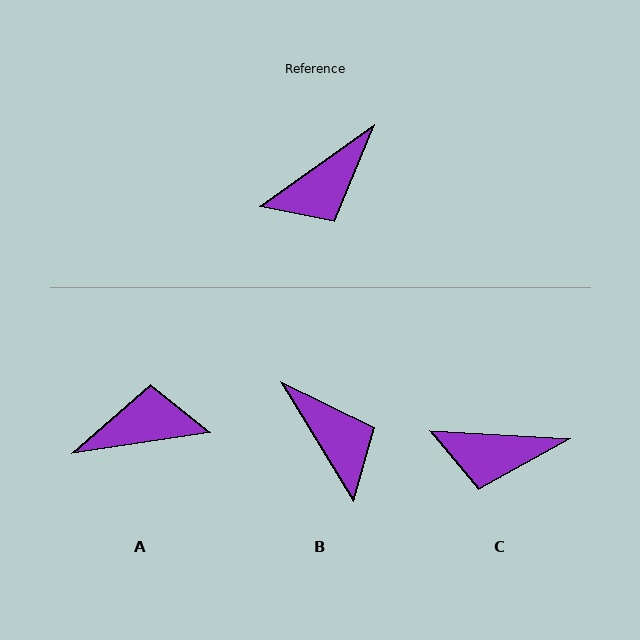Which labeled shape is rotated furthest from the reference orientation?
A, about 153 degrees away.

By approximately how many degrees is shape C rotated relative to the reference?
Approximately 39 degrees clockwise.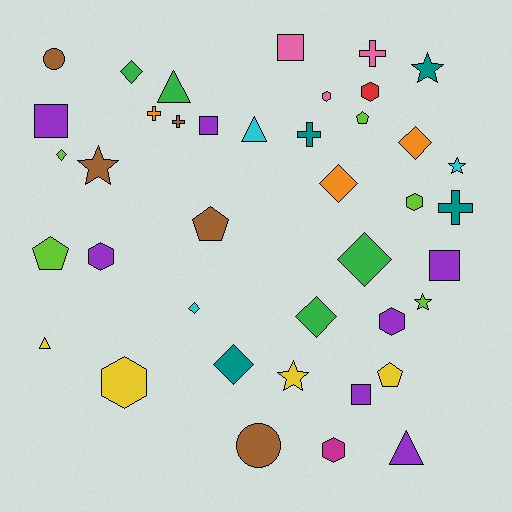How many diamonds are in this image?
There are 8 diamonds.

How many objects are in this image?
There are 40 objects.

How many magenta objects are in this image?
There is 1 magenta object.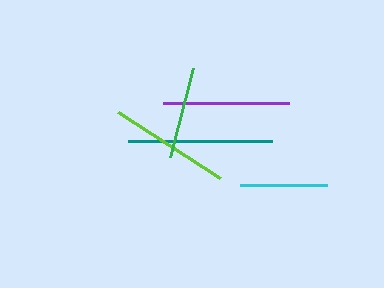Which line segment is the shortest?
The cyan line is the shortest at approximately 88 pixels.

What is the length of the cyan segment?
The cyan segment is approximately 88 pixels long.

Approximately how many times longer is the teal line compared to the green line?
The teal line is approximately 1.6 times the length of the green line.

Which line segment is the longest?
The teal line is the longest at approximately 144 pixels.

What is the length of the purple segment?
The purple segment is approximately 126 pixels long.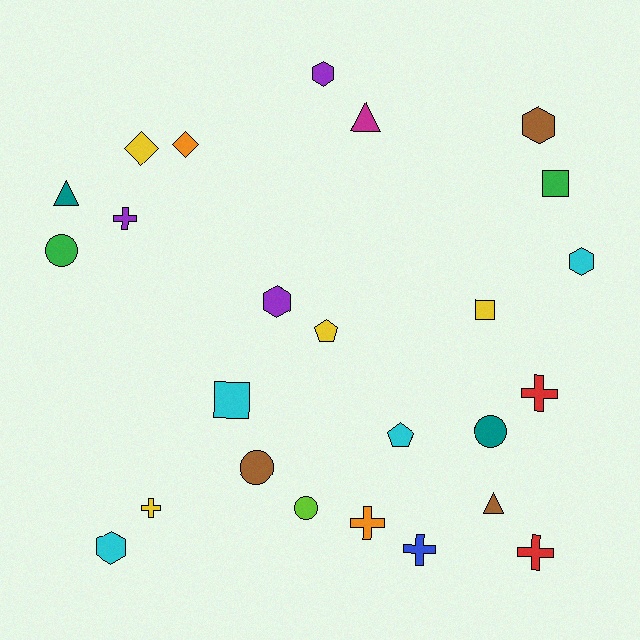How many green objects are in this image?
There are 2 green objects.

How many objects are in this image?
There are 25 objects.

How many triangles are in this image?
There are 3 triangles.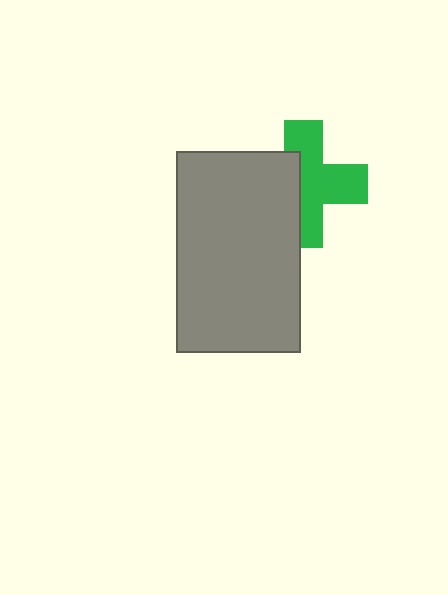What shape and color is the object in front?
The object in front is a gray rectangle.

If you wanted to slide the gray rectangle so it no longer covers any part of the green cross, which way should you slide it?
Slide it left — that is the most direct way to separate the two shapes.